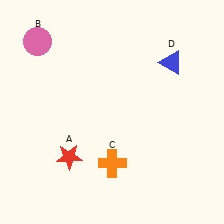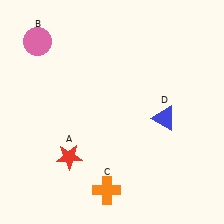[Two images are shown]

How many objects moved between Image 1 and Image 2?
2 objects moved between the two images.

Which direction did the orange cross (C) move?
The orange cross (C) moved down.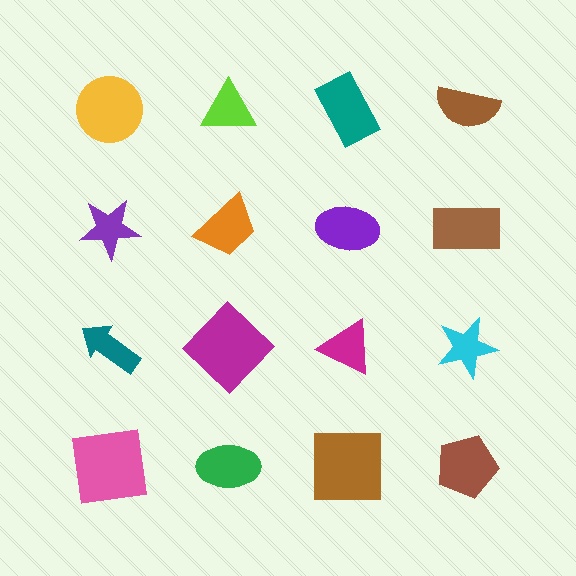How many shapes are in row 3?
4 shapes.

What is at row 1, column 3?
A teal rectangle.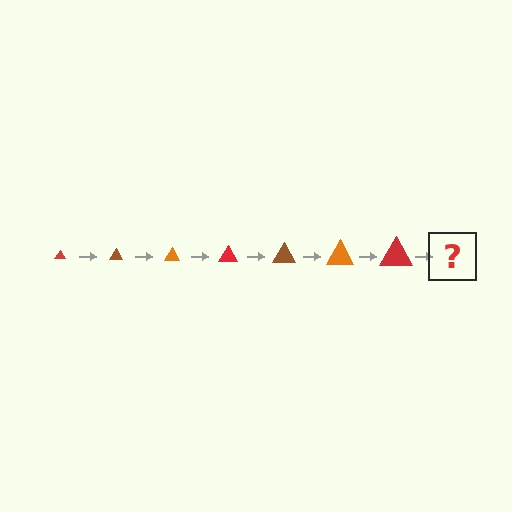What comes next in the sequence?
The next element should be a brown triangle, larger than the previous one.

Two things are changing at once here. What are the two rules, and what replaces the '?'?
The two rules are that the triangle grows larger each step and the color cycles through red, brown, and orange. The '?' should be a brown triangle, larger than the previous one.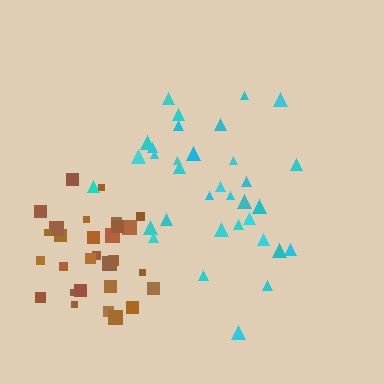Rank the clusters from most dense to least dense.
brown, cyan.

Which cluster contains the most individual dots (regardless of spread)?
Cyan (34).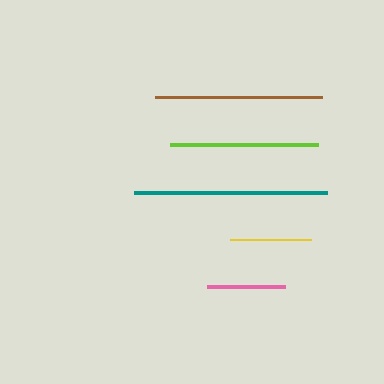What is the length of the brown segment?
The brown segment is approximately 168 pixels long.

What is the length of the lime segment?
The lime segment is approximately 148 pixels long.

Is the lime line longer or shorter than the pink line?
The lime line is longer than the pink line.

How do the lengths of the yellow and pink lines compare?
The yellow and pink lines are approximately the same length.